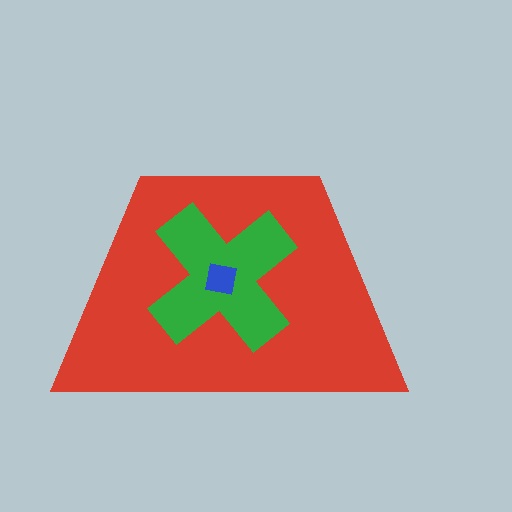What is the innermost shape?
The blue square.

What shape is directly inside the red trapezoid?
The green cross.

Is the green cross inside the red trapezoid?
Yes.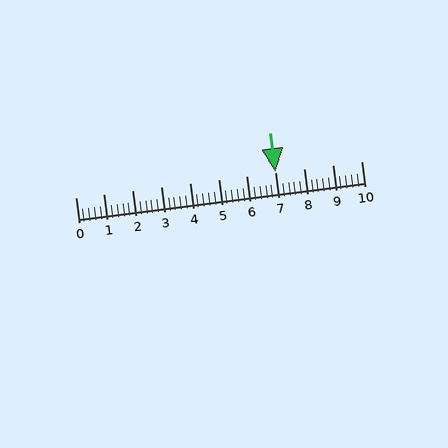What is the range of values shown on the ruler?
The ruler shows values from 0 to 10.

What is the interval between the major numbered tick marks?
The major tick marks are spaced 1 units apart.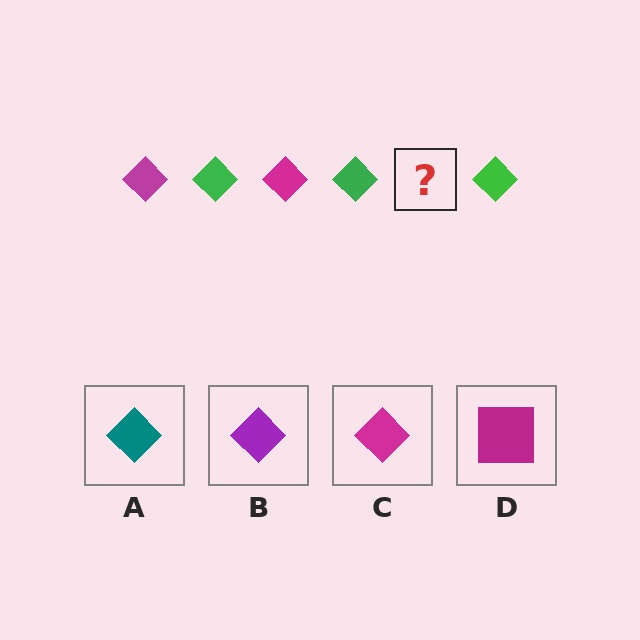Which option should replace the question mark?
Option C.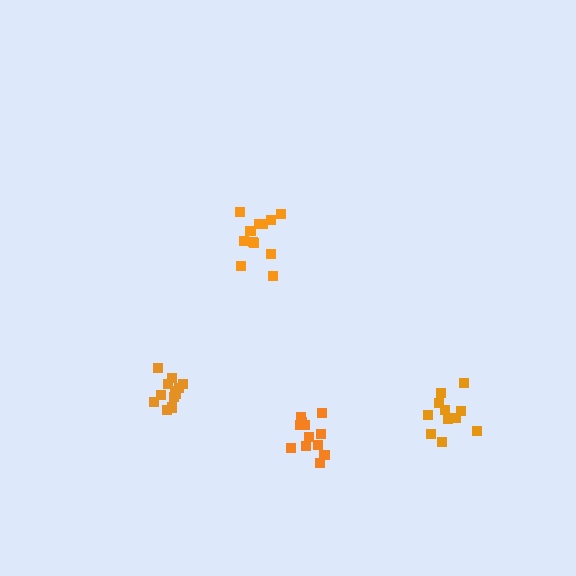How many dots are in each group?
Group 1: 12 dots, Group 2: 12 dots, Group 3: 13 dots, Group 4: 12 dots (49 total).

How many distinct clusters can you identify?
There are 4 distinct clusters.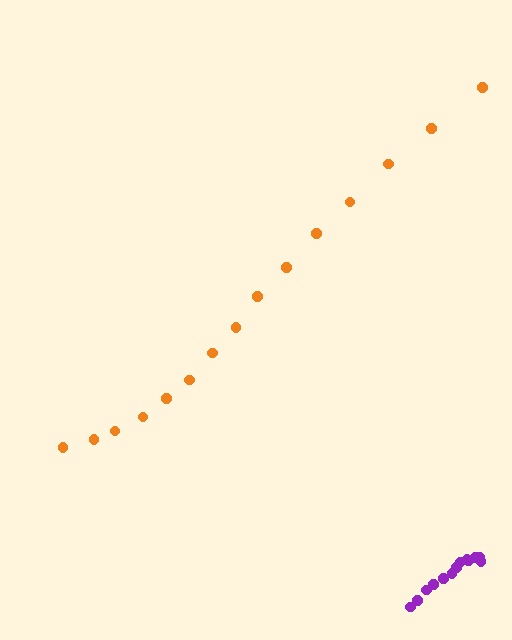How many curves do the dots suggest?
There are 2 distinct paths.